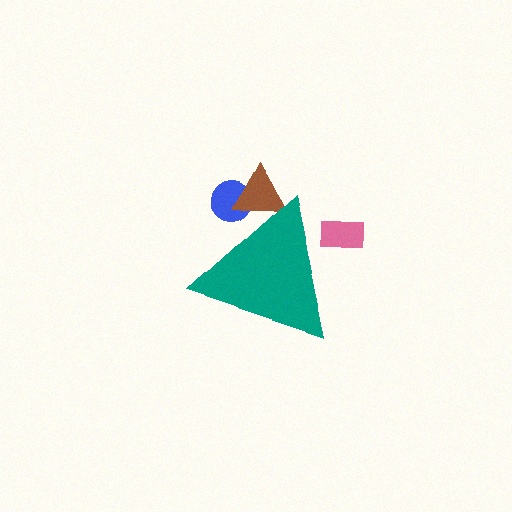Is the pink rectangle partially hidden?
Yes, the pink rectangle is partially hidden behind the teal triangle.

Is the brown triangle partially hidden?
Yes, the brown triangle is partially hidden behind the teal triangle.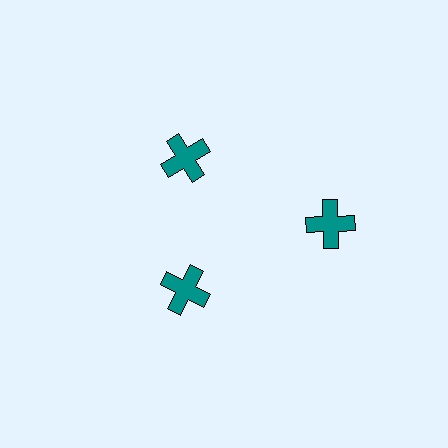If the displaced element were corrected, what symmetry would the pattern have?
It would have 3-fold rotational symmetry — the pattern would map onto itself every 120 degrees.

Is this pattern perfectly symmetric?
No. The 3 teal crosses are arranged in a ring, but one element near the 3 o'clock position is pushed outward from the center, breaking the 3-fold rotational symmetry.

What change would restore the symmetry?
The symmetry would be restored by moving it inward, back onto the ring so that all 3 crosses sit at equal angles and equal distance from the center.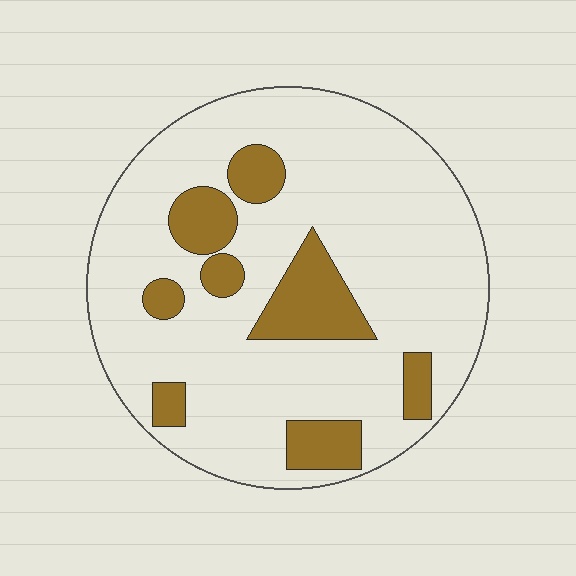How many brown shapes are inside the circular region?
8.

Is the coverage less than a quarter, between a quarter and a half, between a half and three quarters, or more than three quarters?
Less than a quarter.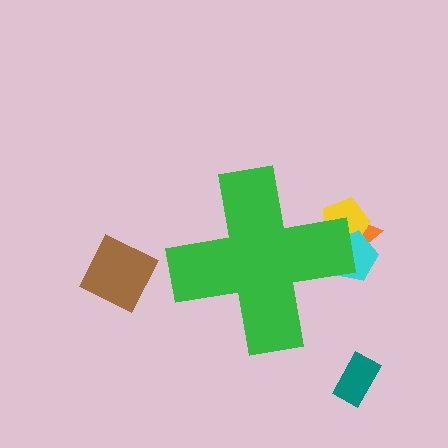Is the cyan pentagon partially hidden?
Yes, the cyan pentagon is partially hidden behind the green cross.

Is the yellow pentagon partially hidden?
Yes, the yellow pentagon is partially hidden behind the green cross.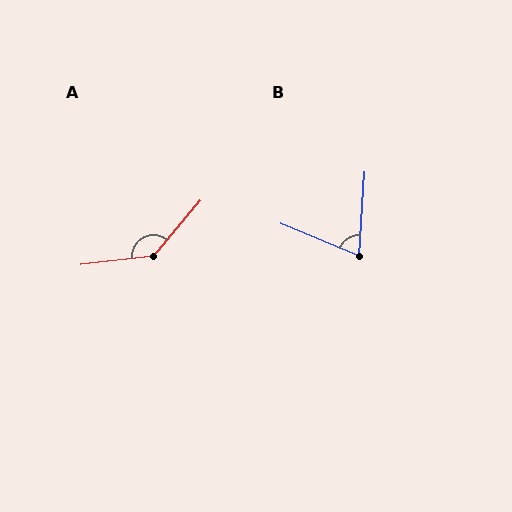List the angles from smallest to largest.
B (71°), A (137°).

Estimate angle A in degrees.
Approximately 137 degrees.